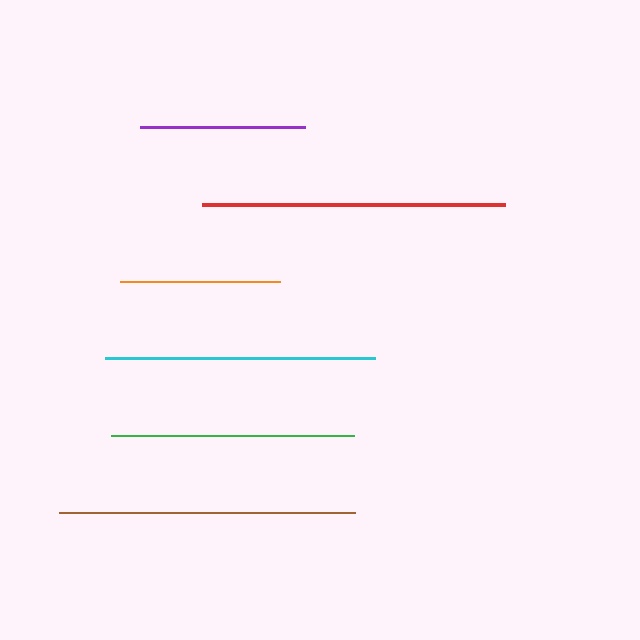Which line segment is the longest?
The red line is the longest at approximately 304 pixels.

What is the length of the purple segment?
The purple segment is approximately 165 pixels long.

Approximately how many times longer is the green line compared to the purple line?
The green line is approximately 1.5 times the length of the purple line.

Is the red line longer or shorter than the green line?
The red line is longer than the green line.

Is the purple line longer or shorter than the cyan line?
The cyan line is longer than the purple line.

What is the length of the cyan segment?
The cyan segment is approximately 270 pixels long.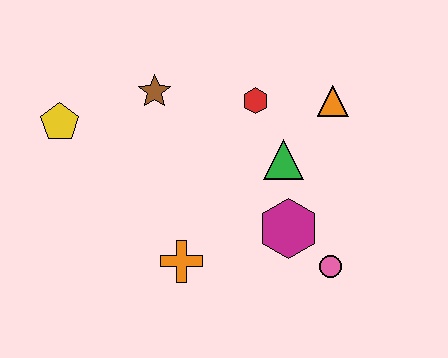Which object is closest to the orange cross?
The magenta hexagon is closest to the orange cross.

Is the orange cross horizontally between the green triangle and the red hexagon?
No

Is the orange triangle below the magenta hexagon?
No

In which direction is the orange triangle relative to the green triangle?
The orange triangle is above the green triangle.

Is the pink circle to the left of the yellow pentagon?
No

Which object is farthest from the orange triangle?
The yellow pentagon is farthest from the orange triangle.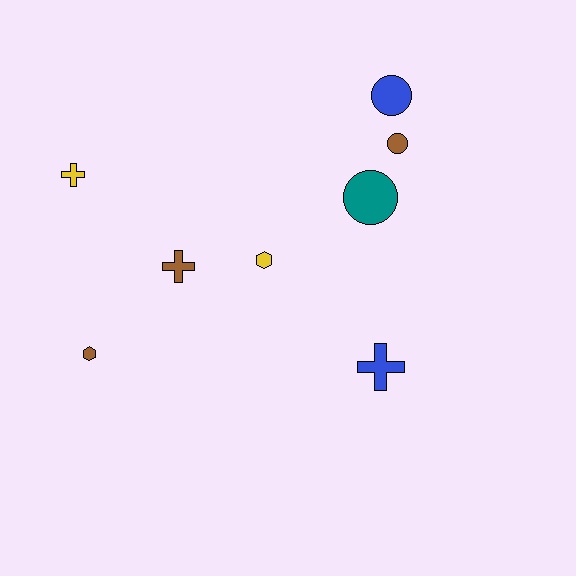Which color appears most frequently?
Brown, with 3 objects.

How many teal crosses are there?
There are no teal crosses.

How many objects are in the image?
There are 8 objects.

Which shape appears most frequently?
Cross, with 3 objects.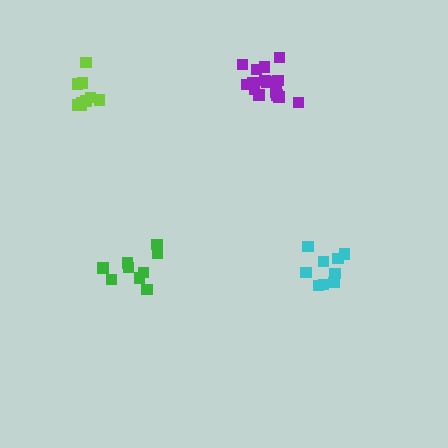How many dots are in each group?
Group 1: 9 dots, Group 2: 9 dots, Group 3: 9 dots, Group 4: 15 dots (42 total).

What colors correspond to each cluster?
The clusters are colored: green, cyan, lime, purple.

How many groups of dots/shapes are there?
There are 4 groups.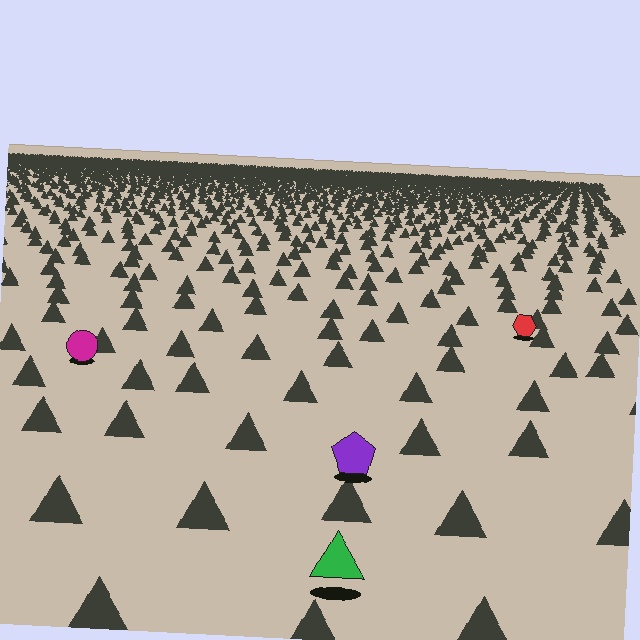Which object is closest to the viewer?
The green triangle is closest. The texture marks near it are larger and more spread out.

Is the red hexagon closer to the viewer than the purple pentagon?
No. The purple pentagon is closer — you can tell from the texture gradient: the ground texture is coarser near it.